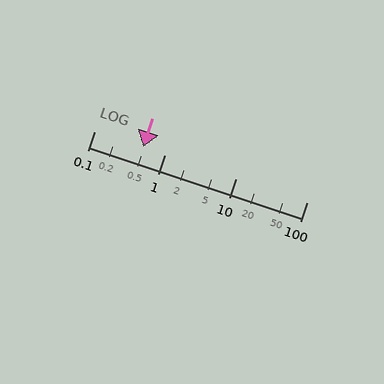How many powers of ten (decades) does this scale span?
The scale spans 3 decades, from 0.1 to 100.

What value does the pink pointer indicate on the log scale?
The pointer indicates approximately 0.49.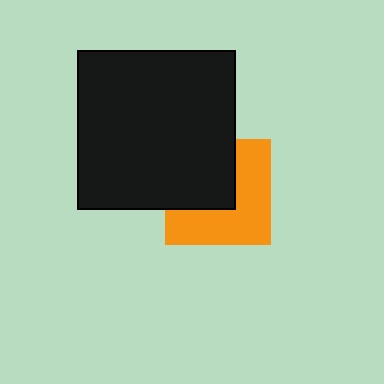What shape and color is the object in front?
The object in front is a black square.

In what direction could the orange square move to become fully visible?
The orange square could move toward the lower-right. That would shift it out from behind the black square entirely.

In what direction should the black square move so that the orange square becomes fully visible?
The black square should move toward the upper-left. That is the shortest direction to clear the overlap and leave the orange square fully visible.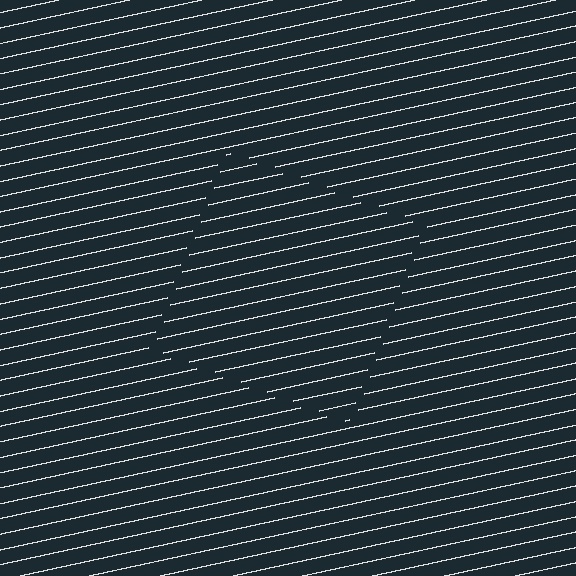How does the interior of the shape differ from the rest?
The interior of the shape contains the same grating, shifted by half a period — the contour is defined by the phase discontinuity where line-ends from the inner and outer gratings abut.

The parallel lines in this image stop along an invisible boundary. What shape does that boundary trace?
An illusory square. The interior of the shape contains the same grating, shifted by half a period — the contour is defined by the phase discontinuity where line-ends from the inner and outer gratings abut.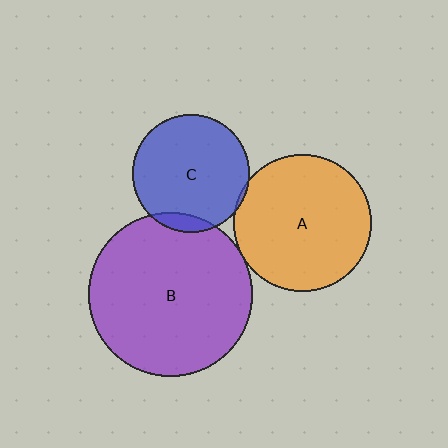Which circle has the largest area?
Circle B (purple).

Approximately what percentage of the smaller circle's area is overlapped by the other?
Approximately 5%.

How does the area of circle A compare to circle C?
Approximately 1.4 times.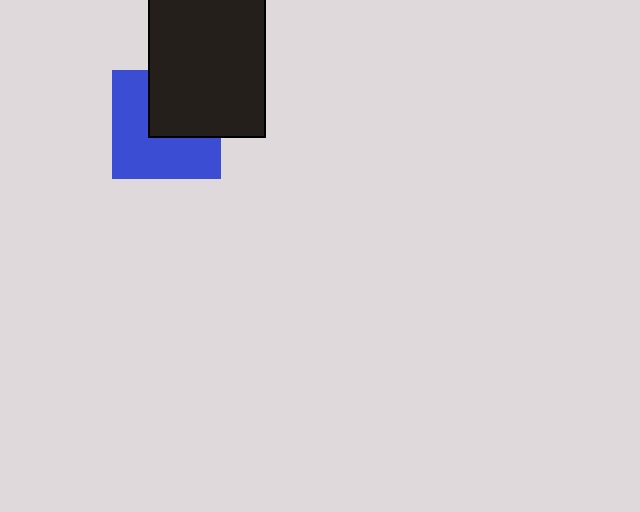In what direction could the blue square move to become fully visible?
The blue square could move toward the lower-left. That would shift it out from behind the black rectangle entirely.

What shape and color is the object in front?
The object in front is a black rectangle.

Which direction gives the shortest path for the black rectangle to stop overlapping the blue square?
Moving toward the upper-right gives the shortest separation.